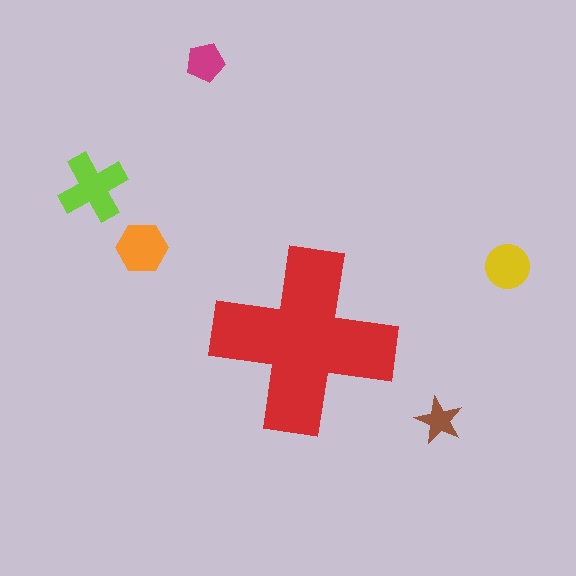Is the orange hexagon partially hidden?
No, the orange hexagon is fully visible.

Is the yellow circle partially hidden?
No, the yellow circle is fully visible.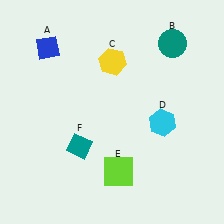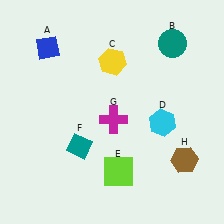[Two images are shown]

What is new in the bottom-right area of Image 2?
A magenta cross (G) was added in the bottom-right area of Image 2.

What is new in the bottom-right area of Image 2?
A brown hexagon (H) was added in the bottom-right area of Image 2.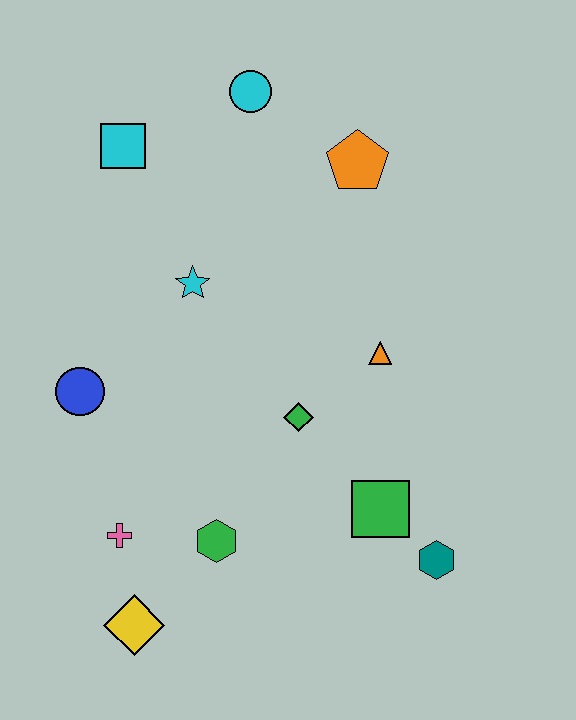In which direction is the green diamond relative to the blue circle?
The green diamond is to the right of the blue circle.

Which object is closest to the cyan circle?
The orange pentagon is closest to the cyan circle.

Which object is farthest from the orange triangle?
The yellow diamond is farthest from the orange triangle.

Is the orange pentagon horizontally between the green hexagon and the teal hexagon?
Yes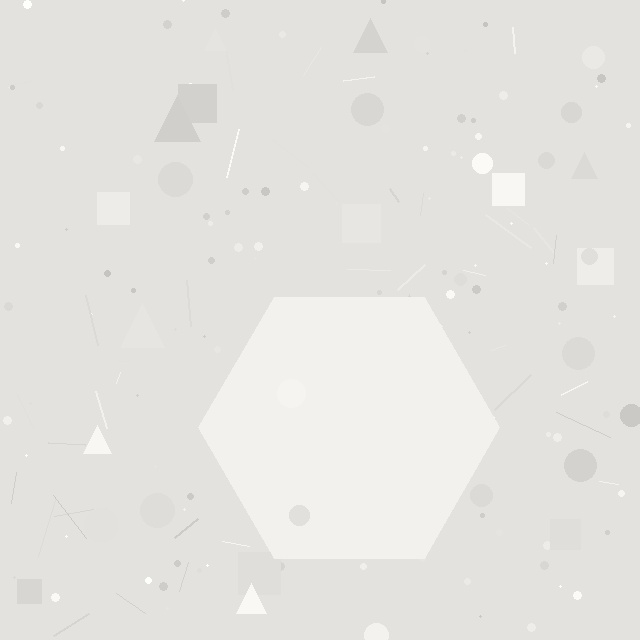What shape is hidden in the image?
A hexagon is hidden in the image.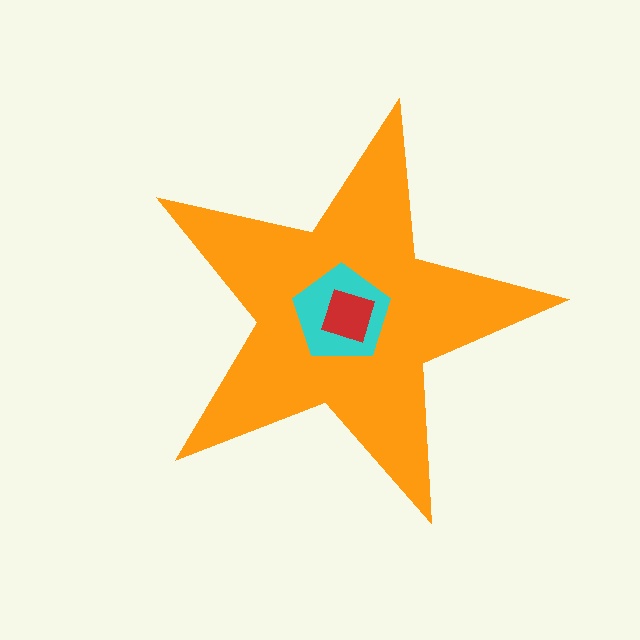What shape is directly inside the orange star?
The cyan pentagon.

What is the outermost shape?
The orange star.